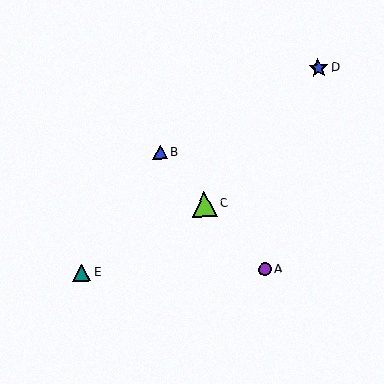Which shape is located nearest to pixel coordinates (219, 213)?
The lime triangle (labeled C) at (204, 204) is nearest to that location.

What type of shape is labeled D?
Shape D is a blue star.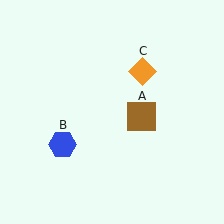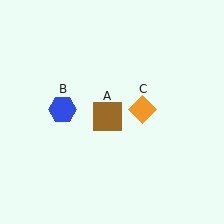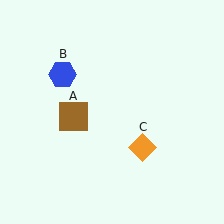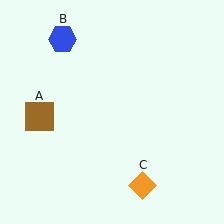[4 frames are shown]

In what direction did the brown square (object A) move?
The brown square (object A) moved left.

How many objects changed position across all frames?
3 objects changed position: brown square (object A), blue hexagon (object B), orange diamond (object C).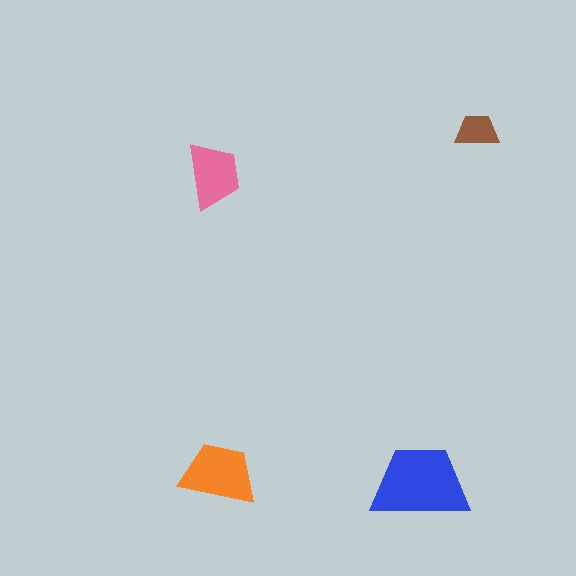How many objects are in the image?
There are 4 objects in the image.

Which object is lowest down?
The blue trapezoid is bottommost.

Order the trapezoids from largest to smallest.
the blue one, the orange one, the pink one, the brown one.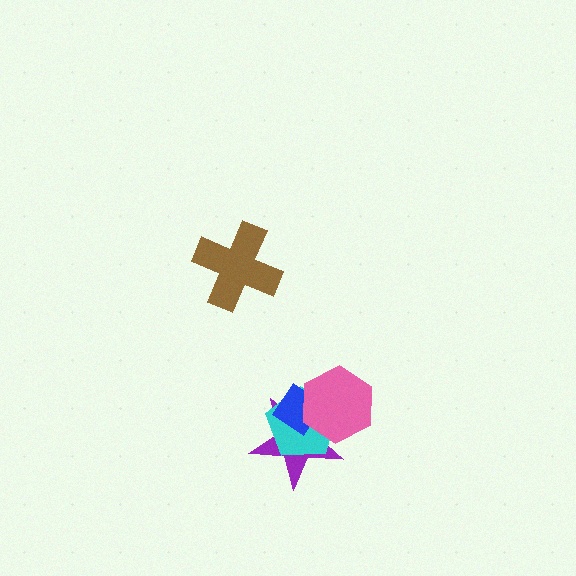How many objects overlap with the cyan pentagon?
3 objects overlap with the cyan pentagon.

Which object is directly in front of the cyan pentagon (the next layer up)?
The blue diamond is directly in front of the cyan pentagon.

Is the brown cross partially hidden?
No, no other shape covers it.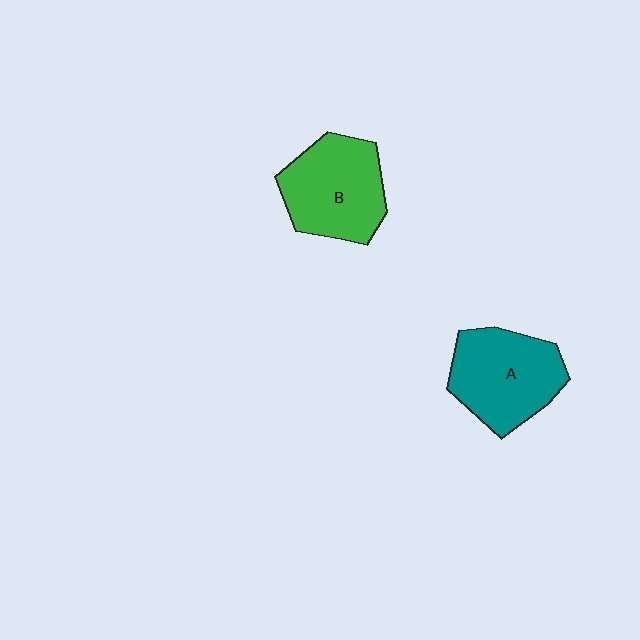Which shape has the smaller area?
Shape B (green).